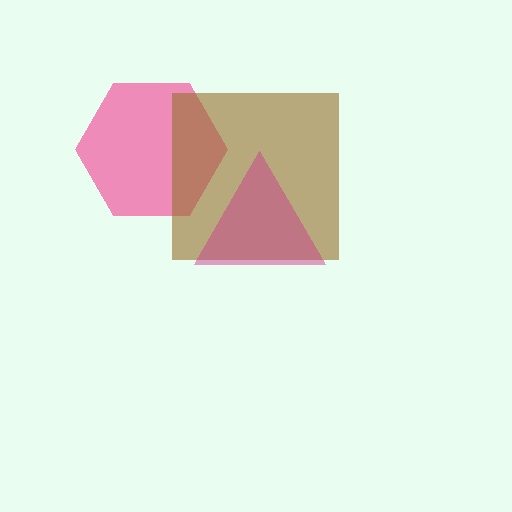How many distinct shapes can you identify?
There are 3 distinct shapes: a pink hexagon, a brown square, a magenta triangle.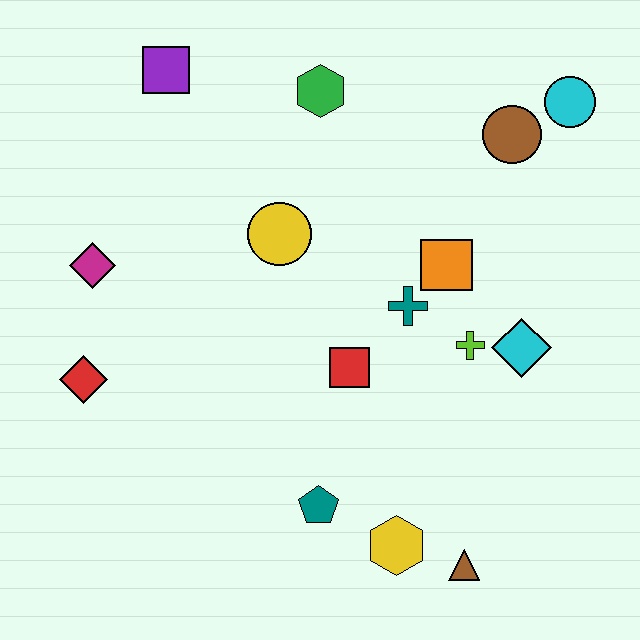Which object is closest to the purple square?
The green hexagon is closest to the purple square.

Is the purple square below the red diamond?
No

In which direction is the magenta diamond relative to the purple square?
The magenta diamond is below the purple square.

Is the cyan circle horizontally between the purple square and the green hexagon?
No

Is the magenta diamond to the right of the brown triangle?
No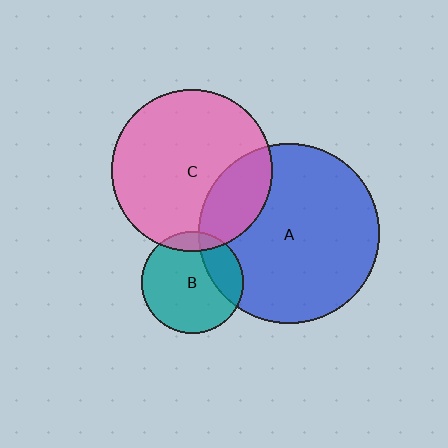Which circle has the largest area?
Circle A (blue).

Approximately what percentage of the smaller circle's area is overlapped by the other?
Approximately 25%.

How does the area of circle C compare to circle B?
Approximately 2.5 times.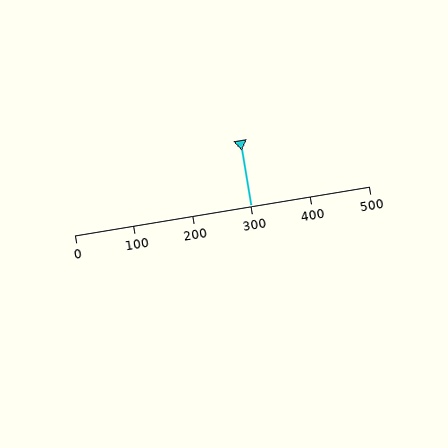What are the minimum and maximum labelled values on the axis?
The axis runs from 0 to 500.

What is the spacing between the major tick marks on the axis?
The major ticks are spaced 100 apart.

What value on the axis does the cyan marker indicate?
The marker indicates approximately 300.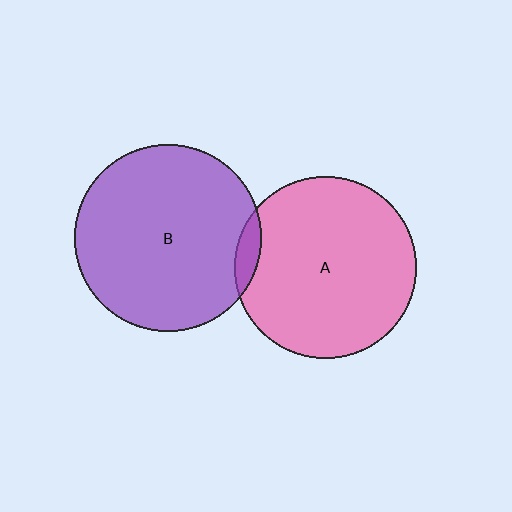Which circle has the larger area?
Circle B (purple).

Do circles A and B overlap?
Yes.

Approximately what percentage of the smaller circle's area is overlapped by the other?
Approximately 5%.